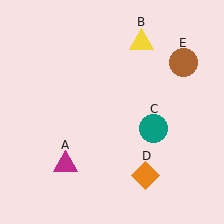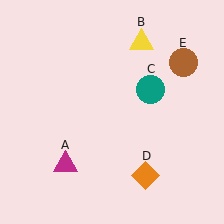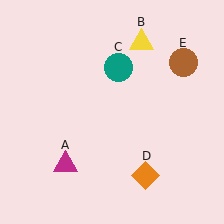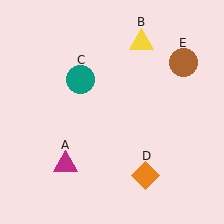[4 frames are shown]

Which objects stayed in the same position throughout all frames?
Magenta triangle (object A) and yellow triangle (object B) and orange diamond (object D) and brown circle (object E) remained stationary.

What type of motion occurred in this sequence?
The teal circle (object C) rotated counterclockwise around the center of the scene.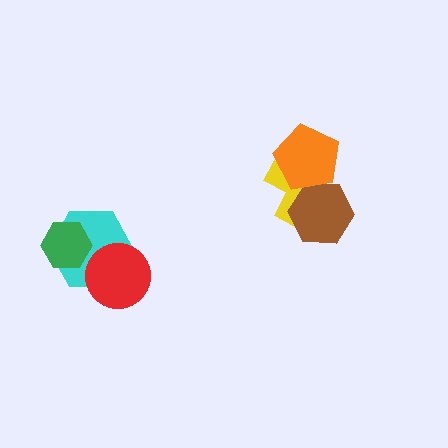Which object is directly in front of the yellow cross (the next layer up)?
The brown hexagon is directly in front of the yellow cross.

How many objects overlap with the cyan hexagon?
2 objects overlap with the cyan hexagon.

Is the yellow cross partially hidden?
Yes, it is partially covered by another shape.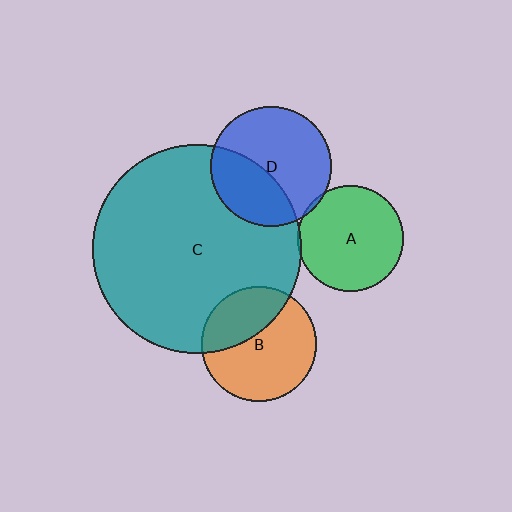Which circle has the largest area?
Circle C (teal).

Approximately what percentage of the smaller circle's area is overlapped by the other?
Approximately 35%.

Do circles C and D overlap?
Yes.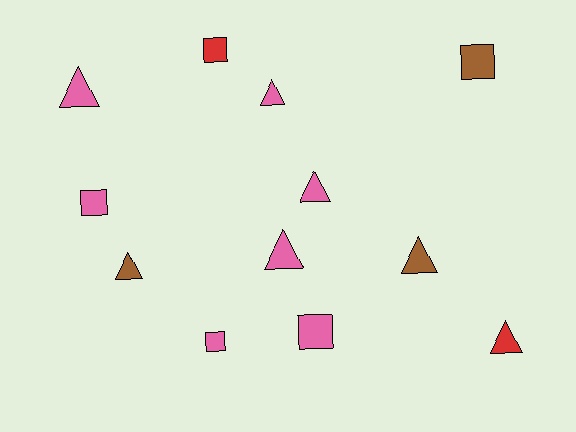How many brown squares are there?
There is 1 brown square.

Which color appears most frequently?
Pink, with 7 objects.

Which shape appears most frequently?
Triangle, with 7 objects.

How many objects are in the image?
There are 12 objects.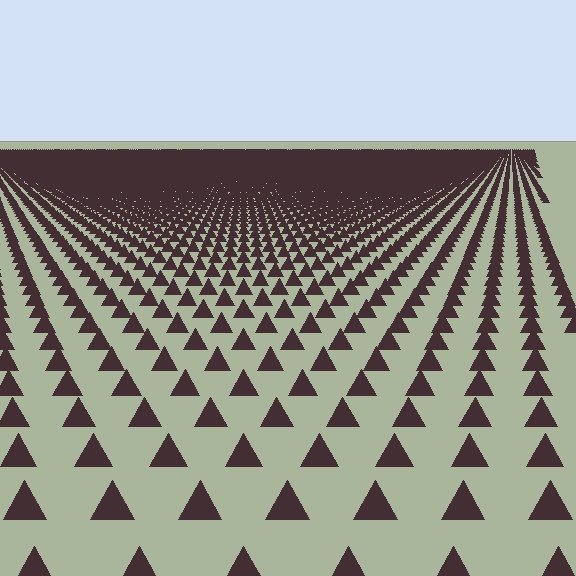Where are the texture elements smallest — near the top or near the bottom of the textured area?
Near the top.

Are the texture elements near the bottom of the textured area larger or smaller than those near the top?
Larger. Near the bottom, elements are closer to the viewer and appear at a bigger on-screen size.